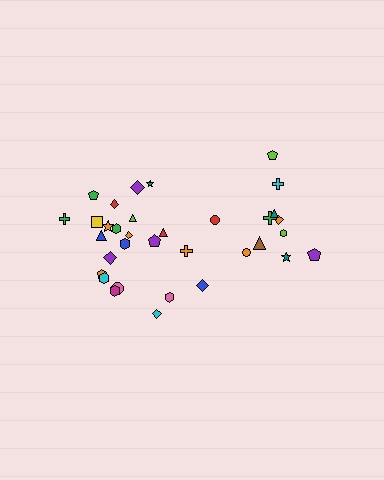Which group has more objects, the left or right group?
The left group.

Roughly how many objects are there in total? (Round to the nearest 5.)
Roughly 35 objects in total.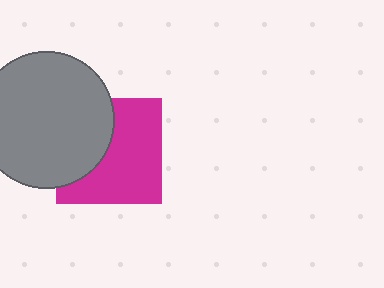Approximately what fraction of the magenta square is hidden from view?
Roughly 39% of the magenta square is hidden behind the gray circle.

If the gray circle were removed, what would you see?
You would see the complete magenta square.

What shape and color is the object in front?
The object in front is a gray circle.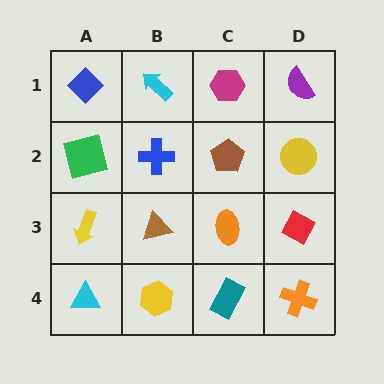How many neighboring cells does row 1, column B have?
3.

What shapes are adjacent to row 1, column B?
A blue cross (row 2, column B), a blue diamond (row 1, column A), a magenta hexagon (row 1, column C).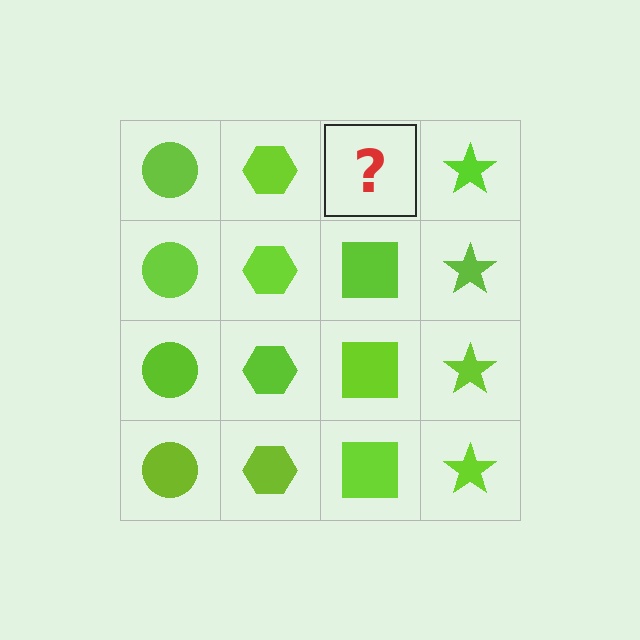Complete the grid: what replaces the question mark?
The question mark should be replaced with a lime square.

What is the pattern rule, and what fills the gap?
The rule is that each column has a consistent shape. The gap should be filled with a lime square.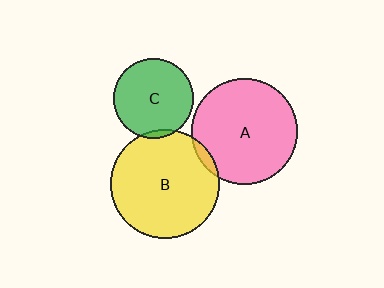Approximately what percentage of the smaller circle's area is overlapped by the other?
Approximately 5%.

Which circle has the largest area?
Circle B (yellow).